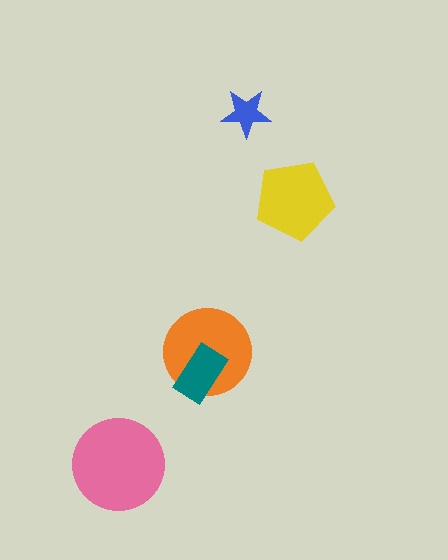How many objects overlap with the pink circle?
0 objects overlap with the pink circle.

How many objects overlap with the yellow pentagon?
0 objects overlap with the yellow pentagon.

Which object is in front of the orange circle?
The teal rectangle is in front of the orange circle.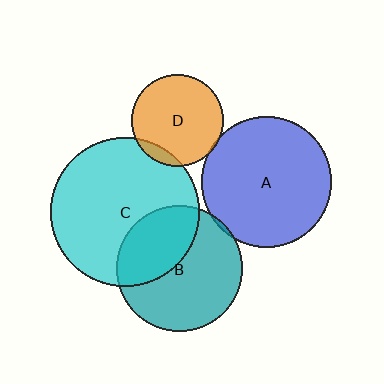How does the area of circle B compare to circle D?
Approximately 1.9 times.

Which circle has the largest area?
Circle C (cyan).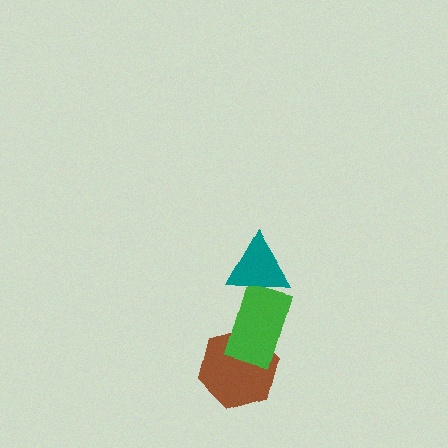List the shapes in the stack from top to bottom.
From top to bottom: the teal triangle, the green rectangle, the brown hexagon.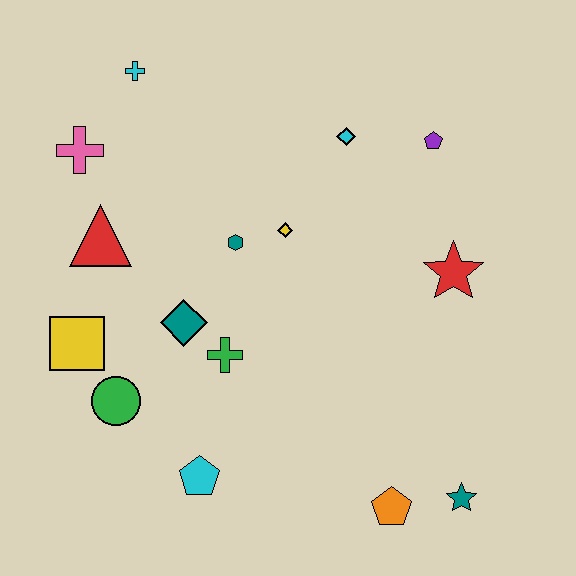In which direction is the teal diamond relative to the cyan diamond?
The teal diamond is below the cyan diamond.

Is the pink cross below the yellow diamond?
No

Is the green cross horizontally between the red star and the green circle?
Yes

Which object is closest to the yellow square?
The green circle is closest to the yellow square.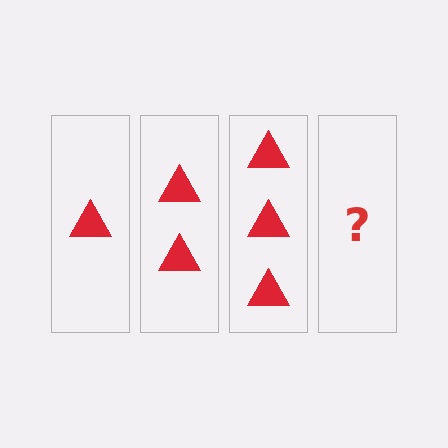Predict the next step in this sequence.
The next step is 4 triangles.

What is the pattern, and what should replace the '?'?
The pattern is that each step adds one more triangle. The '?' should be 4 triangles.